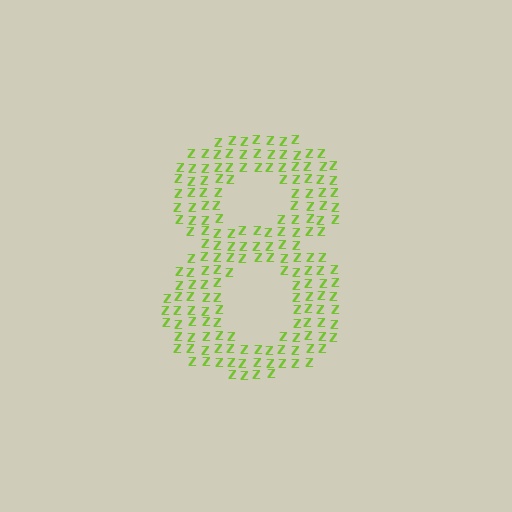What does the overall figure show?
The overall figure shows the digit 8.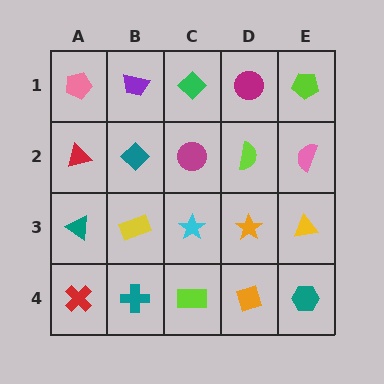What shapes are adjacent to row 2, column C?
A green diamond (row 1, column C), a cyan star (row 3, column C), a teal diamond (row 2, column B), a lime semicircle (row 2, column D).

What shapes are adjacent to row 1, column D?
A lime semicircle (row 2, column D), a green diamond (row 1, column C), a lime pentagon (row 1, column E).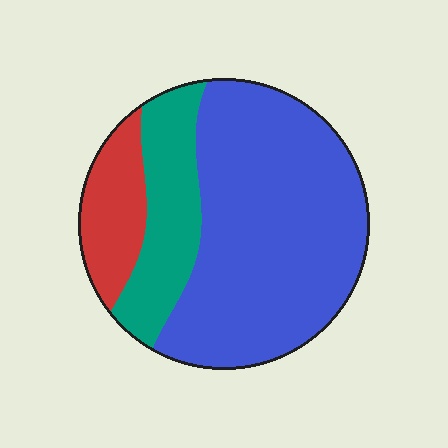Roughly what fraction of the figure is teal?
Teal takes up less than a quarter of the figure.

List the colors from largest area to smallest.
From largest to smallest: blue, teal, red.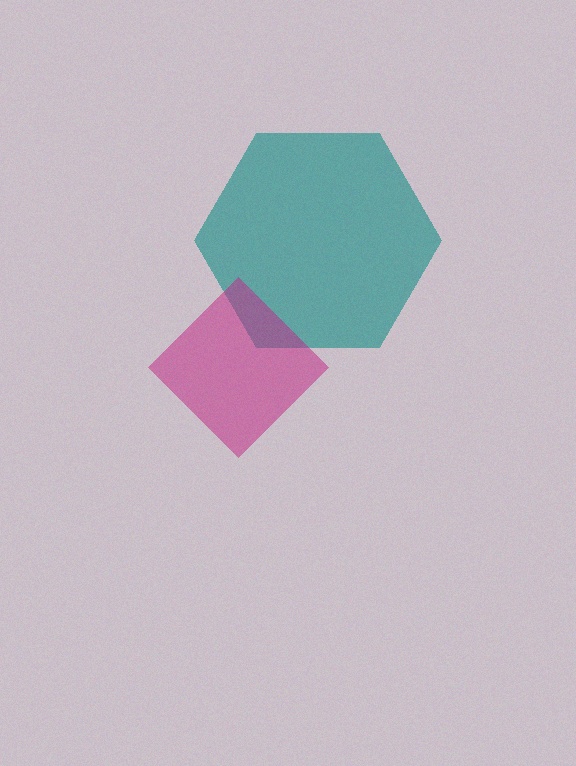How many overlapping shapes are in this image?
There are 2 overlapping shapes in the image.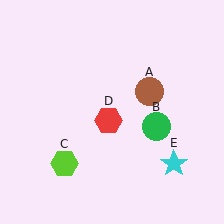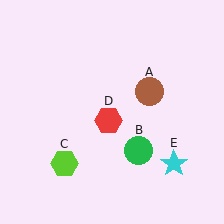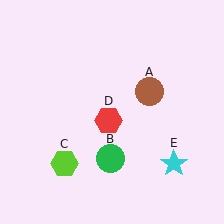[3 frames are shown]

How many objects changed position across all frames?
1 object changed position: green circle (object B).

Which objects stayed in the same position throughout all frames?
Brown circle (object A) and lime hexagon (object C) and red hexagon (object D) and cyan star (object E) remained stationary.